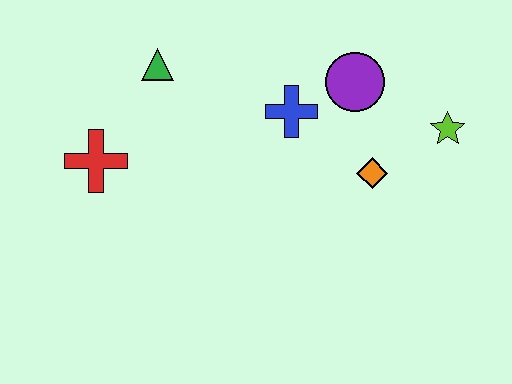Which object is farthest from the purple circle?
The red cross is farthest from the purple circle.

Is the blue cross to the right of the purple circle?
No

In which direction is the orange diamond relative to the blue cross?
The orange diamond is to the right of the blue cross.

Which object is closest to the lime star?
The orange diamond is closest to the lime star.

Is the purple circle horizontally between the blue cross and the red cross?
No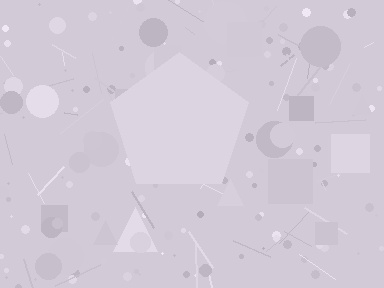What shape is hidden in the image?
A pentagon is hidden in the image.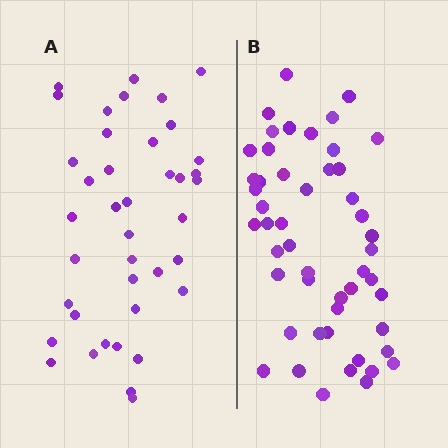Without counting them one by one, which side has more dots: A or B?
Region B (the right region) has more dots.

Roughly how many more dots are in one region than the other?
Region B has roughly 10 or so more dots than region A.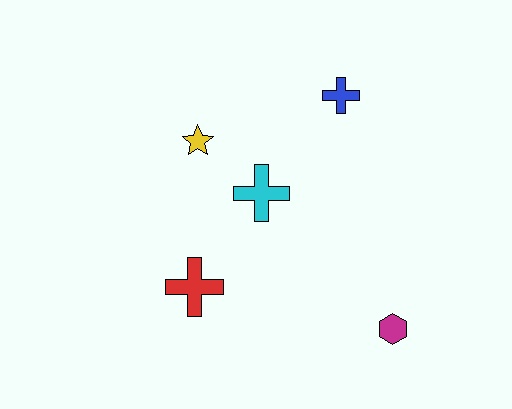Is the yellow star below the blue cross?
Yes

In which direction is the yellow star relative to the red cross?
The yellow star is above the red cross.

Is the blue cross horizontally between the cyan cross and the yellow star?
No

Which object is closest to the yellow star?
The cyan cross is closest to the yellow star.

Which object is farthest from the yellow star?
The magenta hexagon is farthest from the yellow star.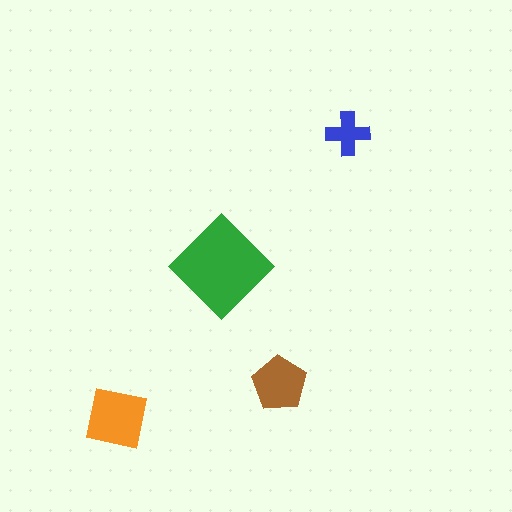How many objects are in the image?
There are 4 objects in the image.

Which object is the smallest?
The blue cross.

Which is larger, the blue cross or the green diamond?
The green diamond.